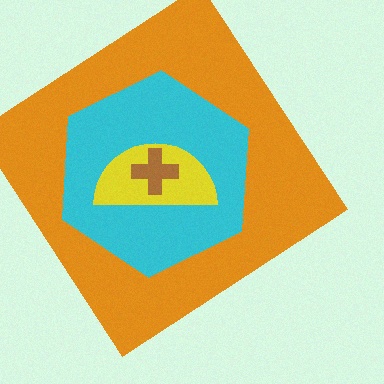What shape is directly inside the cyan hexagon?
The yellow semicircle.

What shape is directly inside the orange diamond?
The cyan hexagon.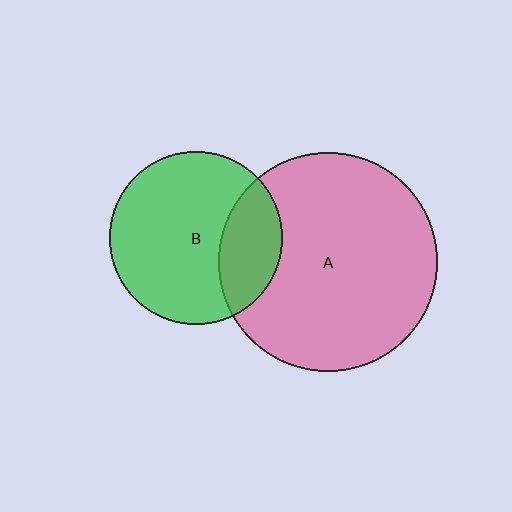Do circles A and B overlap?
Yes.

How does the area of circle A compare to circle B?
Approximately 1.6 times.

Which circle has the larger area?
Circle A (pink).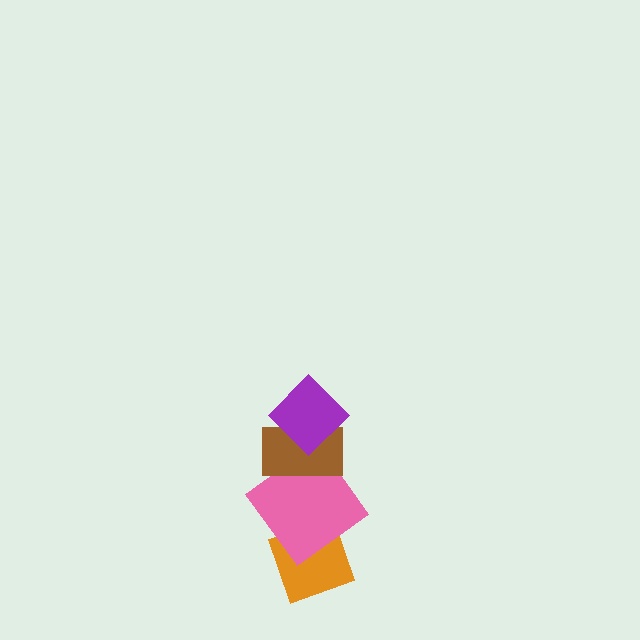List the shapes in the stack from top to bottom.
From top to bottom: the purple diamond, the brown rectangle, the pink diamond, the orange diamond.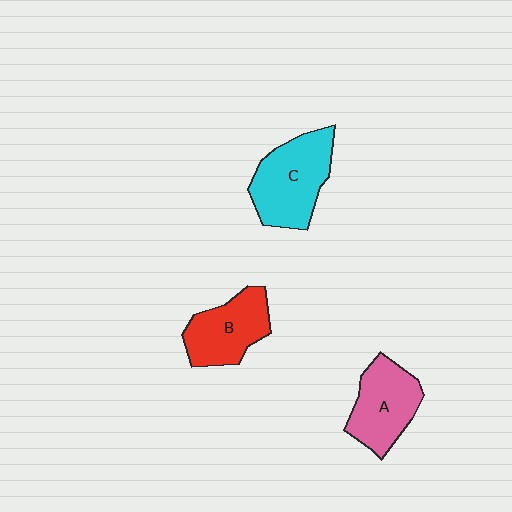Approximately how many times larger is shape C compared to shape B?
Approximately 1.2 times.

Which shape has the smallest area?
Shape B (red).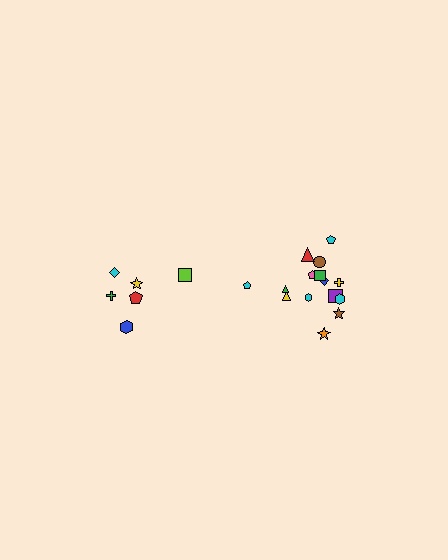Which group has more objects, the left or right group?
The right group.